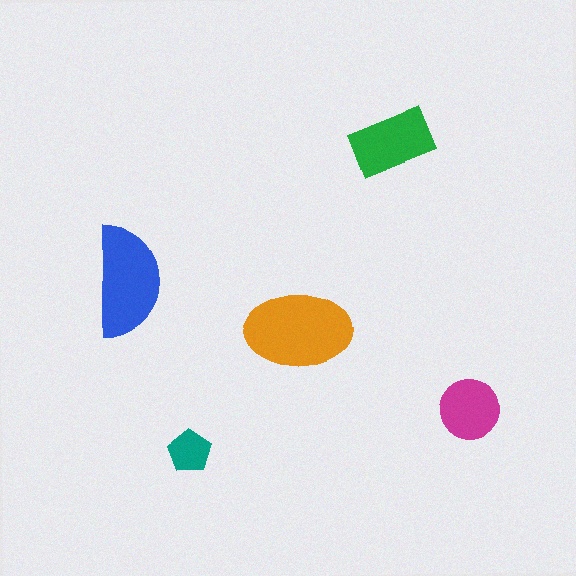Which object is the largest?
The orange ellipse.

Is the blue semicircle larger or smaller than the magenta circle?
Larger.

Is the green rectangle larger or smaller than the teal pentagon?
Larger.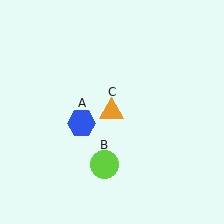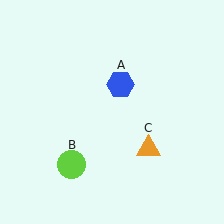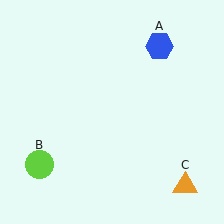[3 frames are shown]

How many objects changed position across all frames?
3 objects changed position: blue hexagon (object A), lime circle (object B), orange triangle (object C).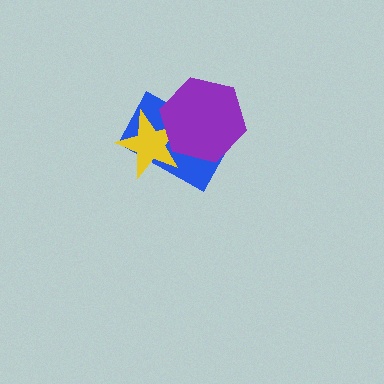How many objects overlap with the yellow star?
2 objects overlap with the yellow star.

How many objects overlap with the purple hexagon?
2 objects overlap with the purple hexagon.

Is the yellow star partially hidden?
Yes, it is partially covered by another shape.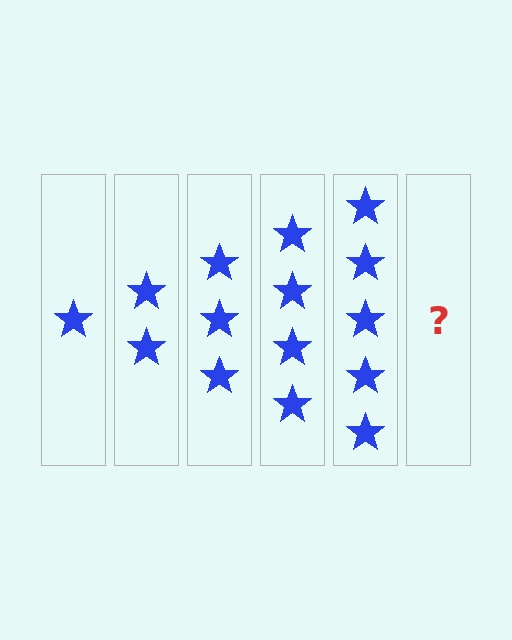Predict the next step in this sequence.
The next step is 6 stars.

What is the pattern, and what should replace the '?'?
The pattern is that each step adds one more star. The '?' should be 6 stars.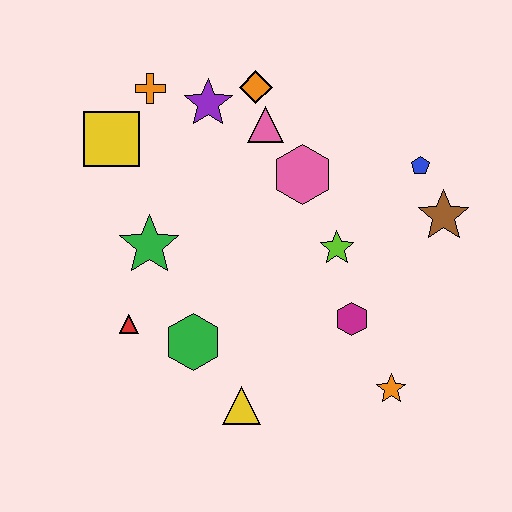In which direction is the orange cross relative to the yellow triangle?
The orange cross is above the yellow triangle.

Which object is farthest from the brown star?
The yellow square is farthest from the brown star.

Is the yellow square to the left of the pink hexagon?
Yes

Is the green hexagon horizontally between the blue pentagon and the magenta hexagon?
No